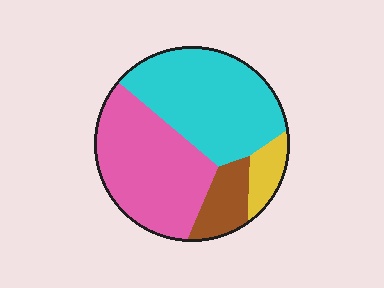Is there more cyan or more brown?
Cyan.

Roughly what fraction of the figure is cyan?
Cyan takes up between a quarter and a half of the figure.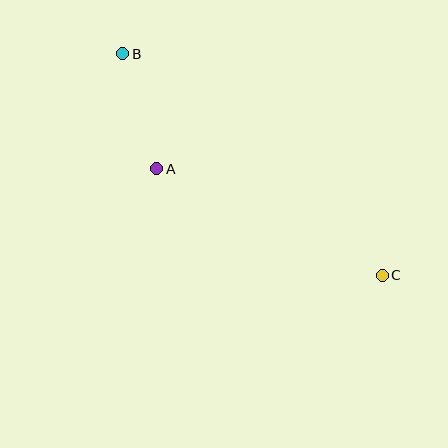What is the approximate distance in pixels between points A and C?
The distance between A and C is approximately 249 pixels.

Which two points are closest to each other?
Points A and B are closest to each other.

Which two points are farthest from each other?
Points B and C are farthest from each other.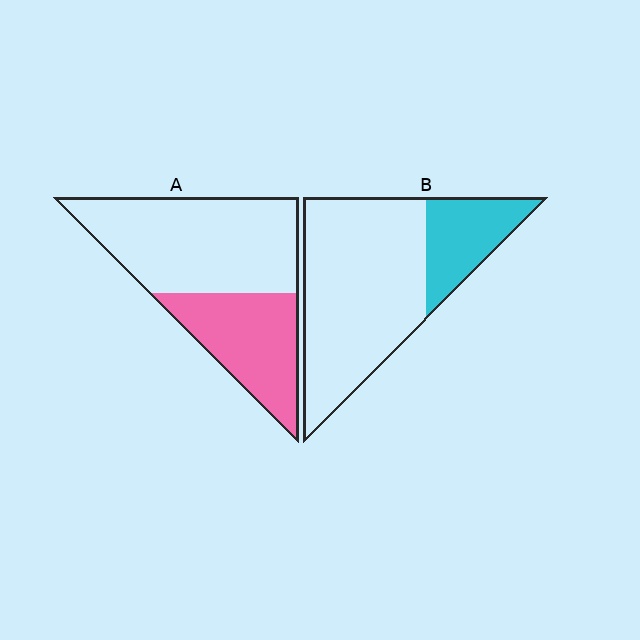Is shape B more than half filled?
No.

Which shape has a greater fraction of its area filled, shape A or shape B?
Shape A.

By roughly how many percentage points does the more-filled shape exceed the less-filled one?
By roughly 10 percentage points (A over B).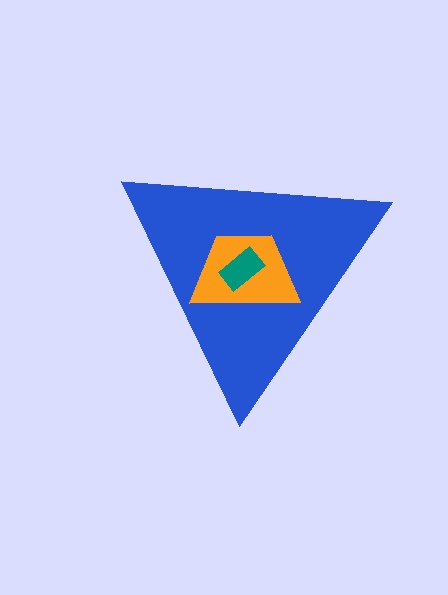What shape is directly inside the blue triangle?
The orange trapezoid.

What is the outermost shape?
The blue triangle.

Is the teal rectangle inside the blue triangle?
Yes.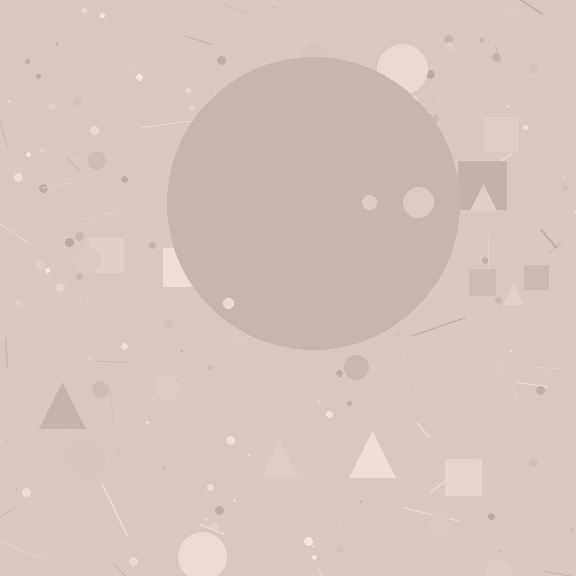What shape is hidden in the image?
A circle is hidden in the image.